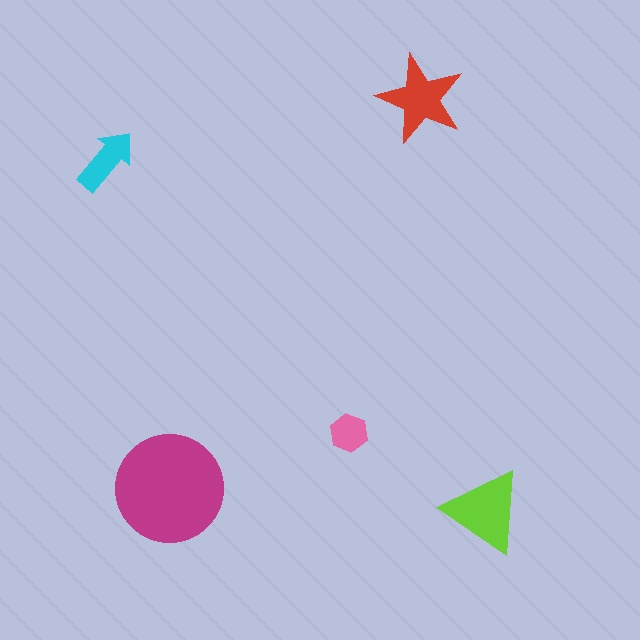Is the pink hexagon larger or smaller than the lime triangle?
Smaller.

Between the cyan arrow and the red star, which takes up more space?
The red star.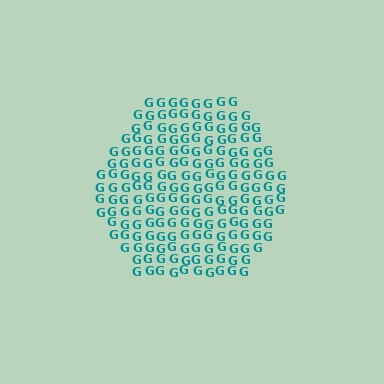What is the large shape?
The large shape is a hexagon.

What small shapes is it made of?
It is made of small letter G's.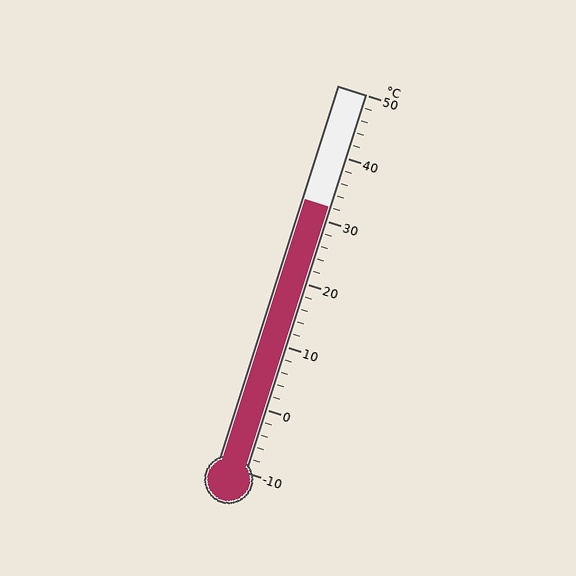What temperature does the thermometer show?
The thermometer shows approximately 32°C.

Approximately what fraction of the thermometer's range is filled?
The thermometer is filled to approximately 70% of its range.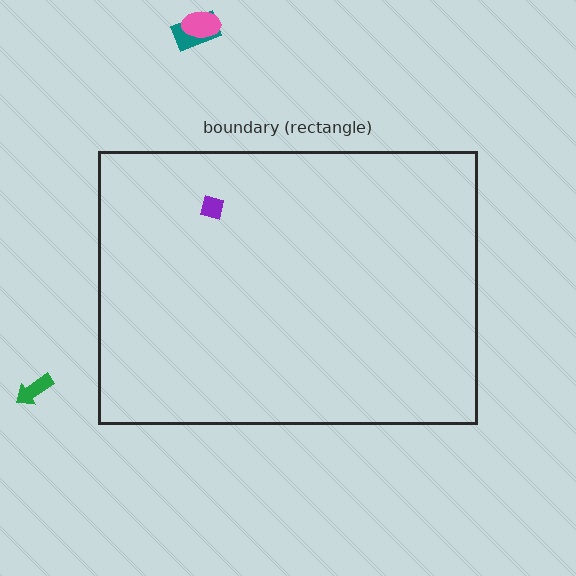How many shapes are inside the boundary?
1 inside, 3 outside.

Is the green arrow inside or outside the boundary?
Outside.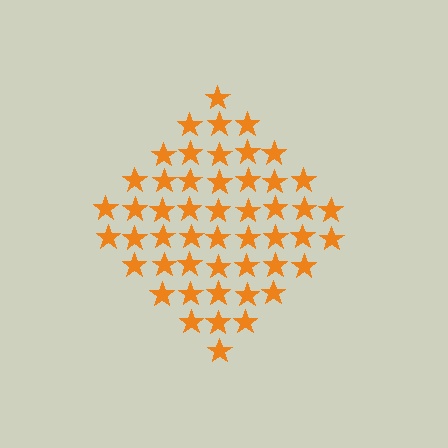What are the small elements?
The small elements are stars.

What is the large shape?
The large shape is a diamond.